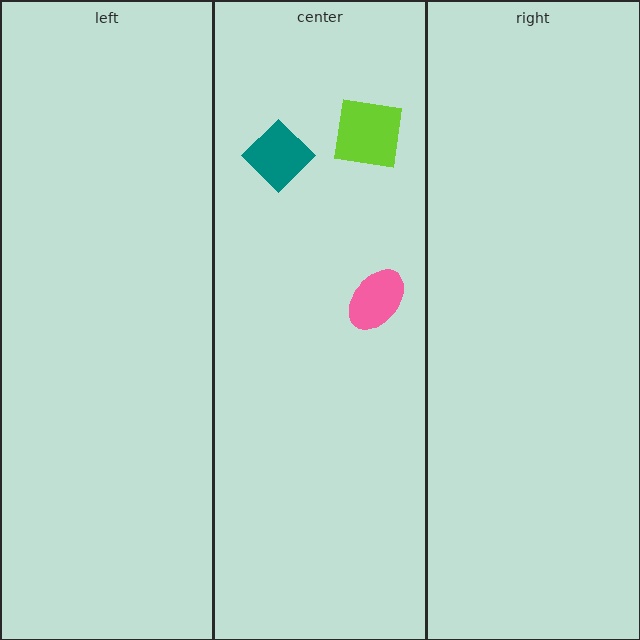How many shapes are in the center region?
3.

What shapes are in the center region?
The pink ellipse, the lime square, the teal diamond.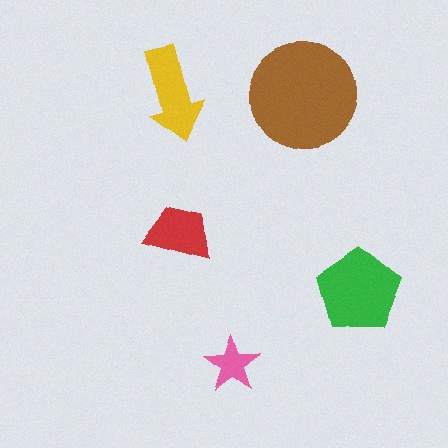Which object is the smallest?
The pink star.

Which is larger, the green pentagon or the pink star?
The green pentagon.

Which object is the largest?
The brown circle.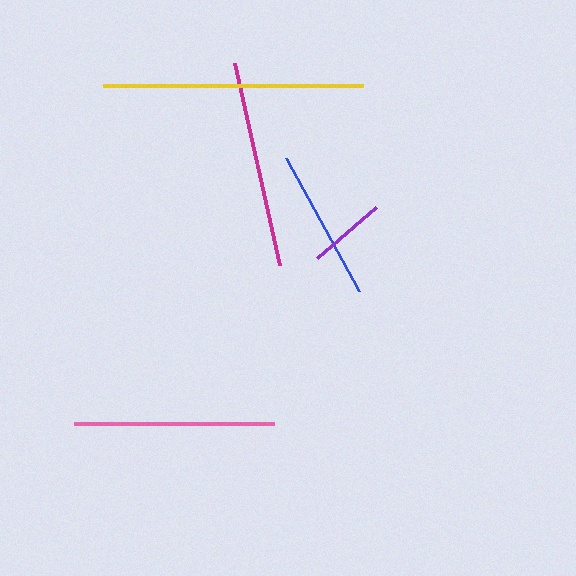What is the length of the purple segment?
The purple segment is approximately 78 pixels long.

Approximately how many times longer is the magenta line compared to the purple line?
The magenta line is approximately 2.7 times the length of the purple line.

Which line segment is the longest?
The yellow line is the longest at approximately 260 pixels.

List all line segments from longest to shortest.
From longest to shortest: yellow, magenta, pink, blue, purple.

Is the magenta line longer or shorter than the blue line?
The magenta line is longer than the blue line.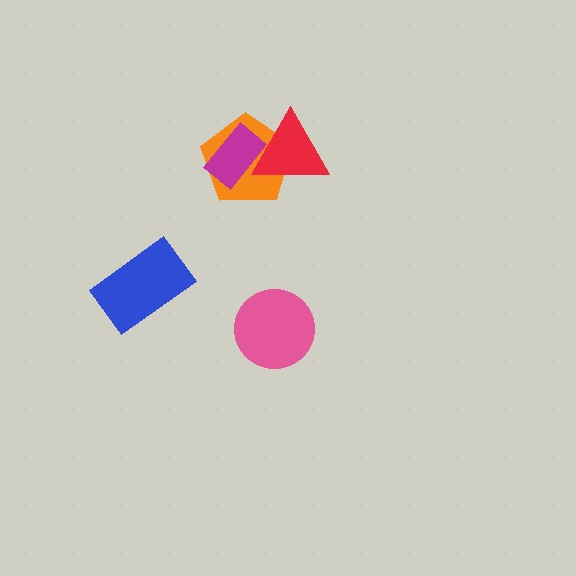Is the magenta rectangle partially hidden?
Yes, it is partially covered by another shape.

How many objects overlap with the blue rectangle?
0 objects overlap with the blue rectangle.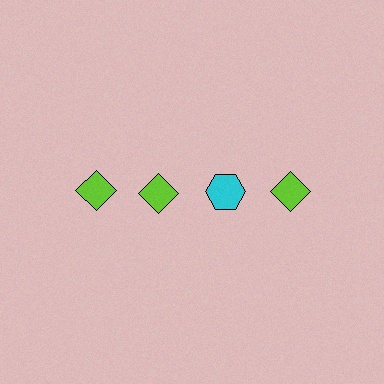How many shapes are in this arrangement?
There are 4 shapes arranged in a grid pattern.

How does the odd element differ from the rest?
It differs in both color (cyan instead of lime) and shape (hexagon instead of diamond).